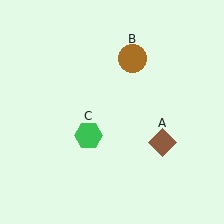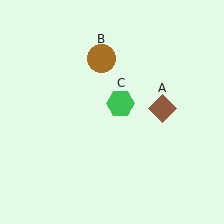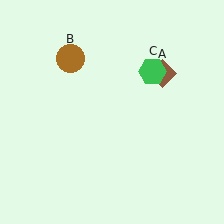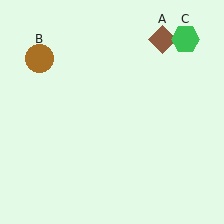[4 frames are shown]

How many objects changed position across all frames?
3 objects changed position: brown diamond (object A), brown circle (object B), green hexagon (object C).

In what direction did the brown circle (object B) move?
The brown circle (object B) moved left.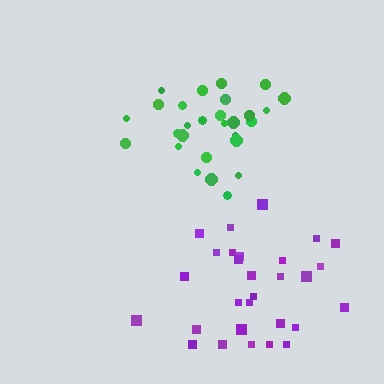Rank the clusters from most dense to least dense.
green, purple.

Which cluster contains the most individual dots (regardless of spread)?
Purple (29).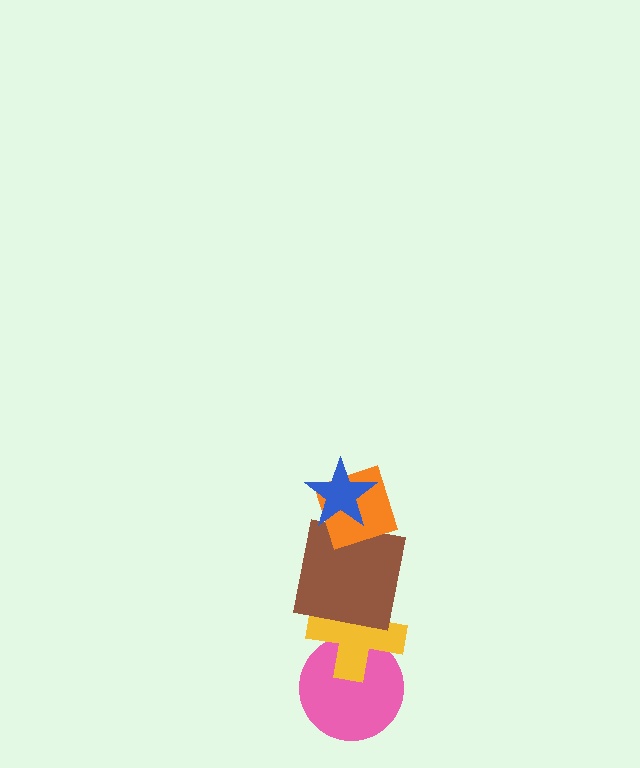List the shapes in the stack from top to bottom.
From top to bottom: the blue star, the orange diamond, the brown square, the yellow cross, the pink circle.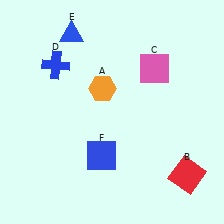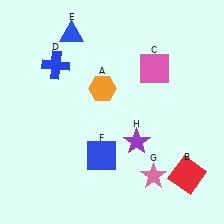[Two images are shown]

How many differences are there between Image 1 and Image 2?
There are 2 differences between the two images.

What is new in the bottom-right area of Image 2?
A pink star (G) was added in the bottom-right area of Image 2.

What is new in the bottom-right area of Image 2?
A purple star (H) was added in the bottom-right area of Image 2.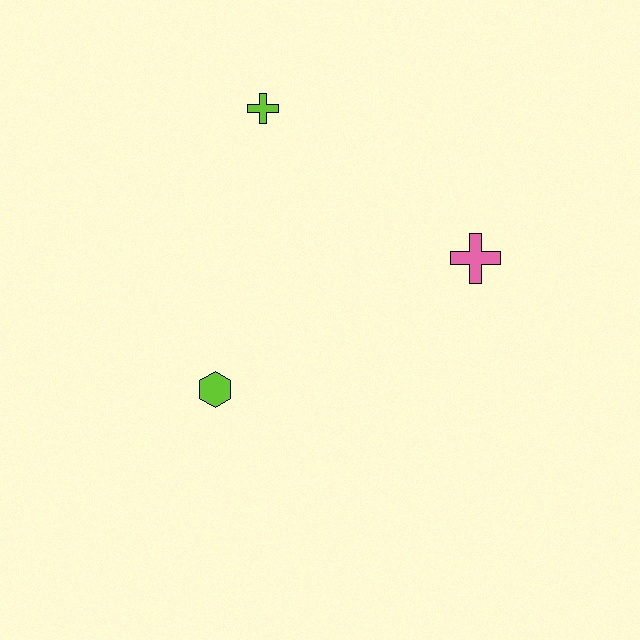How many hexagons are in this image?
There is 1 hexagon.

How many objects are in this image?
There are 3 objects.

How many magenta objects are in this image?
There are no magenta objects.